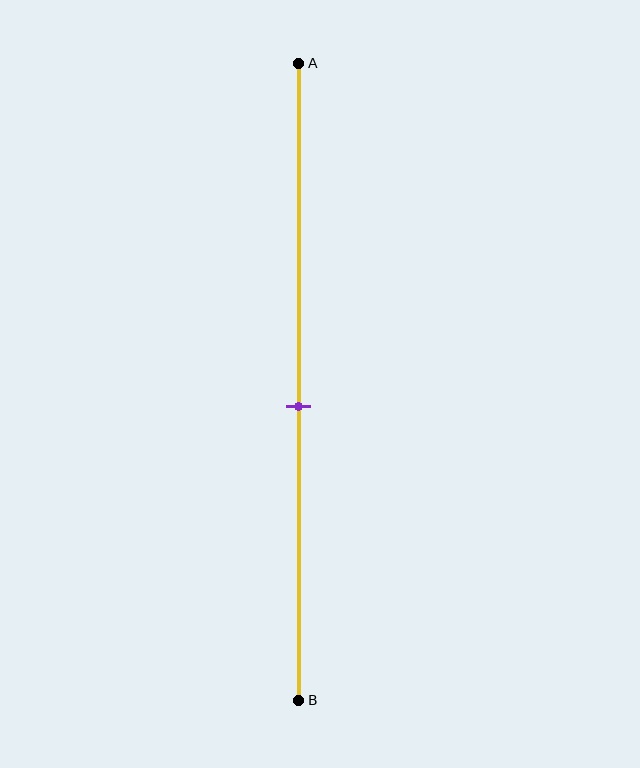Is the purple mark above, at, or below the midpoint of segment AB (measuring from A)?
The purple mark is below the midpoint of segment AB.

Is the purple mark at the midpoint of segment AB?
No, the mark is at about 55% from A, not at the 50% midpoint.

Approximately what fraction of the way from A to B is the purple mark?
The purple mark is approximately 55% of the way from A to B.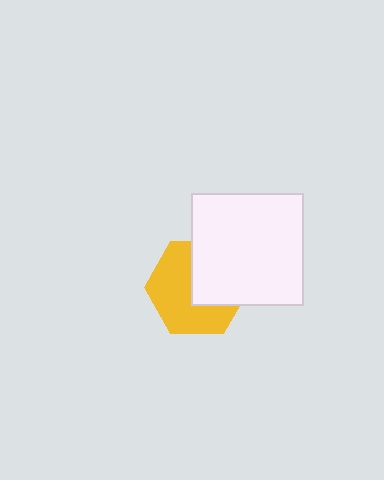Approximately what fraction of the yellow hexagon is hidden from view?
Roughly 42% of the yellow hexagon is hidden behind the white square.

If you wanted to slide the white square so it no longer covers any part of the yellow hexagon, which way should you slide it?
Slide it toward the upper-right — that is the most direct way to separate the two shapes.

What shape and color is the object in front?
The object in front is a white square.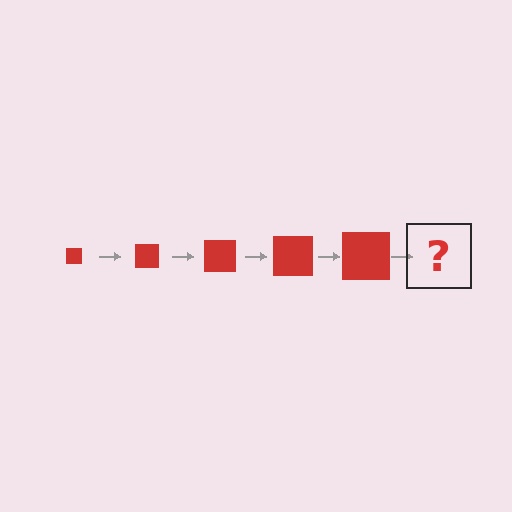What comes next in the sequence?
The next element should be a red square, larger than the previous one.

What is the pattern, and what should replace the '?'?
The pattern is that the square gets progressively larger each step. The '?' should be a red square, larger than the previous one.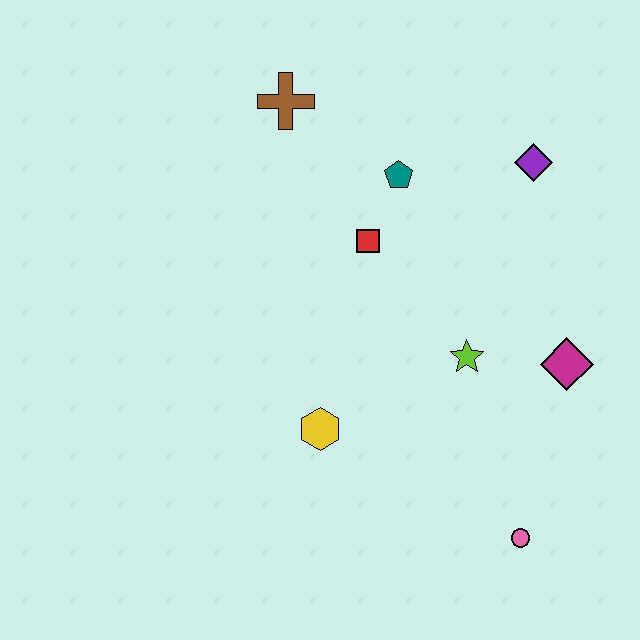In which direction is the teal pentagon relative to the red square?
The teal pentagon is above the red square.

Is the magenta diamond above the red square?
No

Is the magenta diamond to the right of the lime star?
Yes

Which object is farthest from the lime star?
The brown cross is farthest from the lime star.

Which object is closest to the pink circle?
The magenta diamond is closest to the pink circle.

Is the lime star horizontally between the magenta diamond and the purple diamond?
No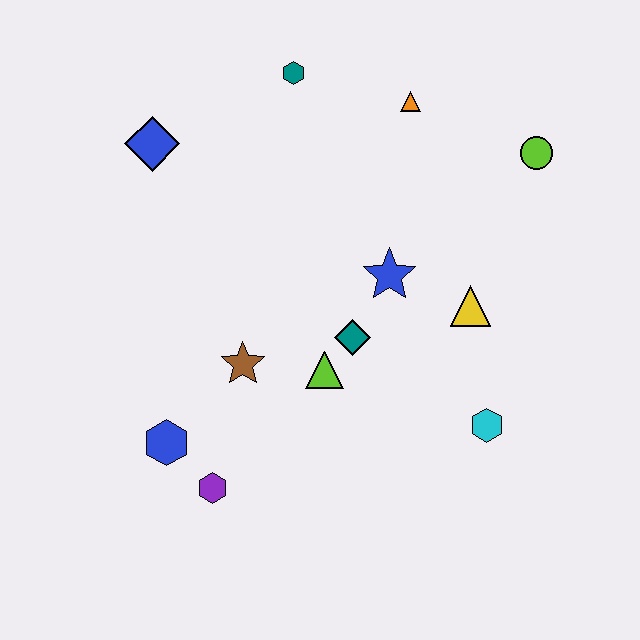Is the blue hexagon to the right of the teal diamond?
No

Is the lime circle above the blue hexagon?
Yes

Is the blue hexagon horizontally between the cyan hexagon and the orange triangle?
No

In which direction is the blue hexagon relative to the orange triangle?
The blue hexagon is below the orange triangle.